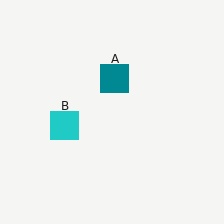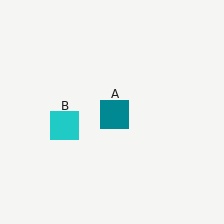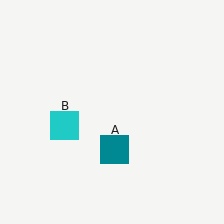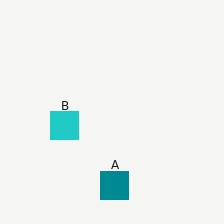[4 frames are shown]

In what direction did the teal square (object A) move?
The teal square (object A) moved down.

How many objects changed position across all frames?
1 object changed position: teal square (object A).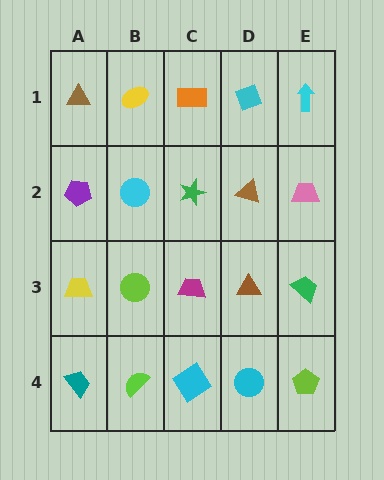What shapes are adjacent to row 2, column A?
A brown triangle (row 1, column A), a yellow trapezoid (row 3, column A), a cyan circle (row 2, column B).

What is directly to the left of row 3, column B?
A yellow trapezoid.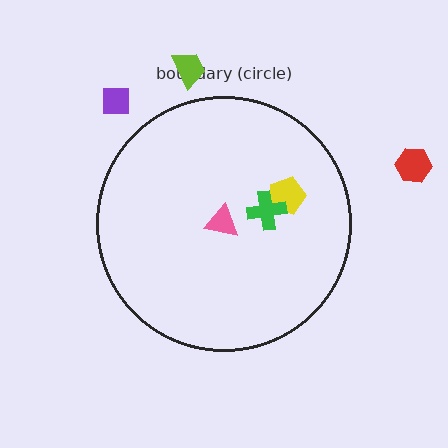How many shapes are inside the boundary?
3 inside, 3 outside.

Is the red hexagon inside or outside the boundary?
Outside.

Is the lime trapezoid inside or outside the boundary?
Outside.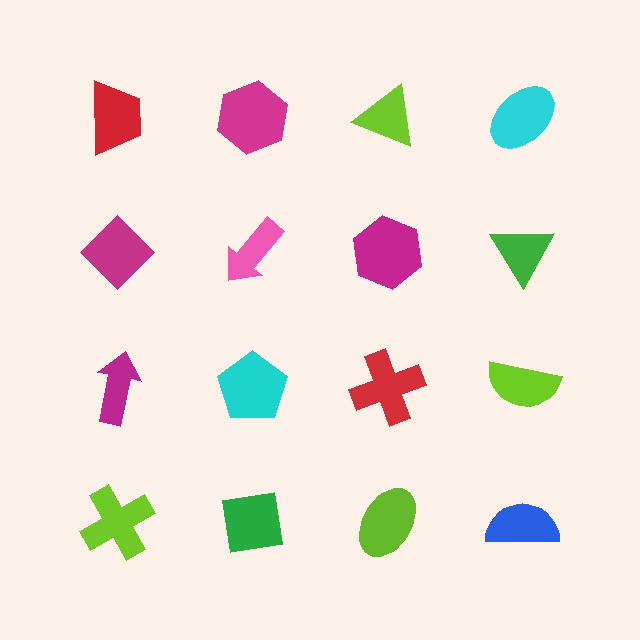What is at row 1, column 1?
A red trapezoid.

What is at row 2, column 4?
A green triangle.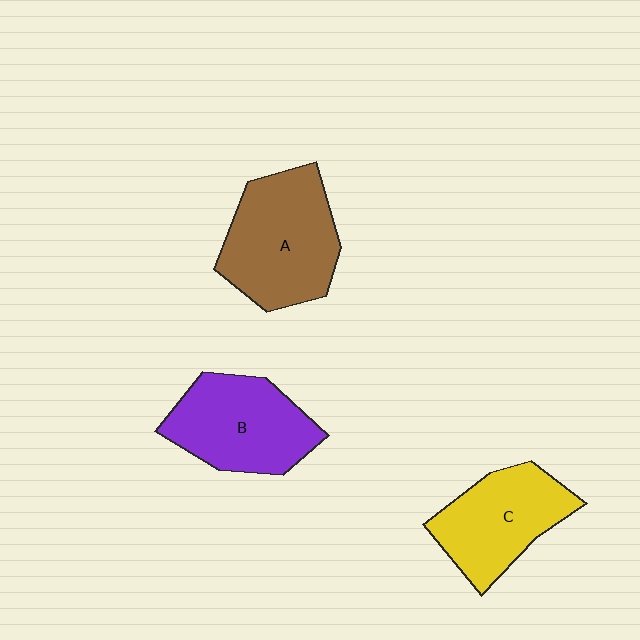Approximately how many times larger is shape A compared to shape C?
Approximately 1.2 times.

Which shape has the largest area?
Shape A (brown).